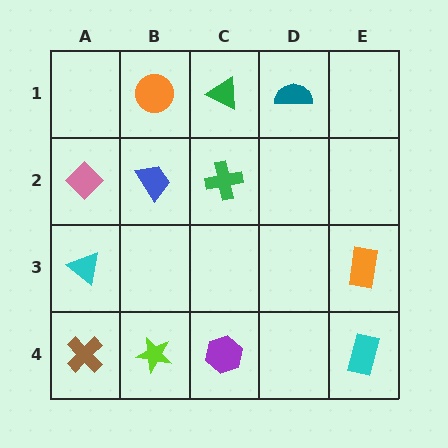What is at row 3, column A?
A cyan triangle.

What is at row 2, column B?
A blue trapezoid.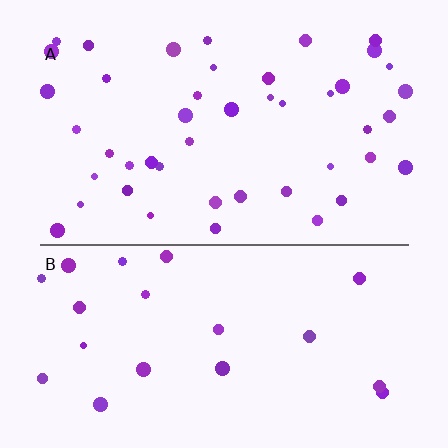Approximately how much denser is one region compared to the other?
Approximately 2.1× — region A over region B.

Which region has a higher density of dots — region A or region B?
A (the top).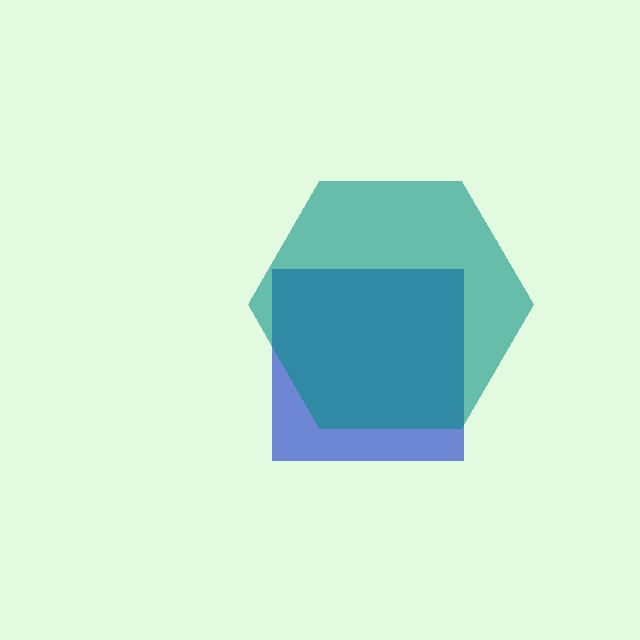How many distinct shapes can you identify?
There are 2 distinct shapes: a blue square, a teal hexagon.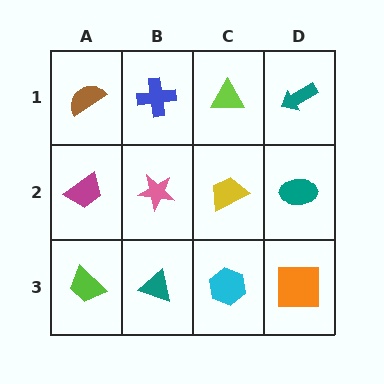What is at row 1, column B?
A blue cross.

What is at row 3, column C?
A cyan hexagon.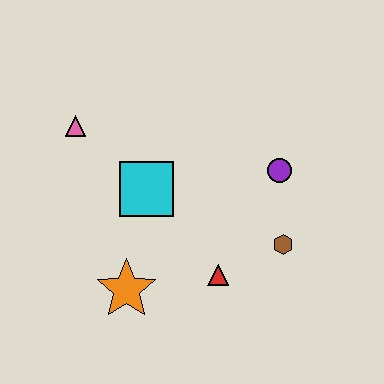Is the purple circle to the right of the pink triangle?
Yes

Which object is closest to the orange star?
The red triangle is closest to the orange star.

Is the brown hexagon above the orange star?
Yes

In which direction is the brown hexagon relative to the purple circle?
The brown hexagon is below the purple circle.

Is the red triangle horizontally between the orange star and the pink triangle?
No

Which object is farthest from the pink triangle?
The brown hexagon is farthest from the pink triangle.